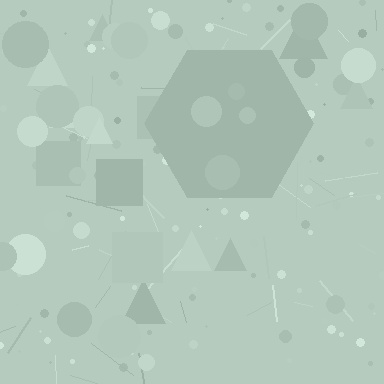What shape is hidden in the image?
A hexagon is hidden in the image.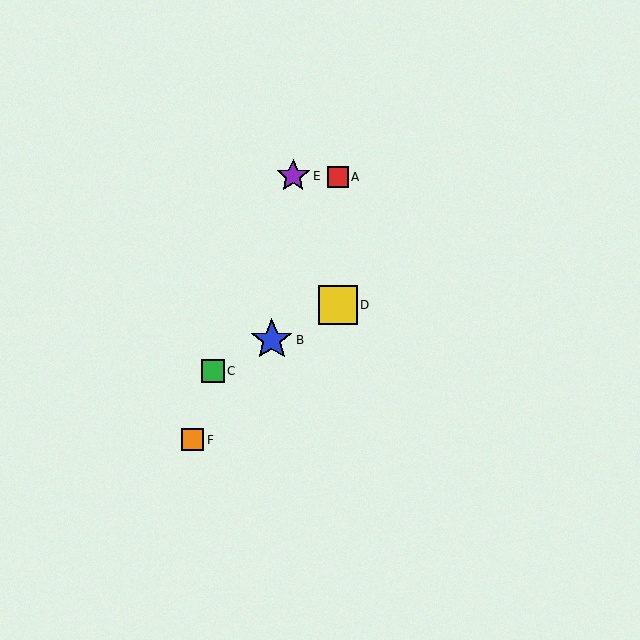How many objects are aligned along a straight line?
3 objects (B, C, D) are aligned along a straight line.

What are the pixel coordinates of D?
Object D is at (338, 305).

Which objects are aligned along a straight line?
Objects B, C, D are aligned along a straight line.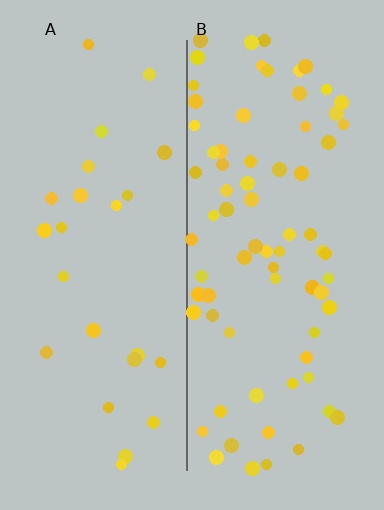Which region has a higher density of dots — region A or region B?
B (the right).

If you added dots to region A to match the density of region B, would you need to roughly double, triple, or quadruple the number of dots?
Approximately triple.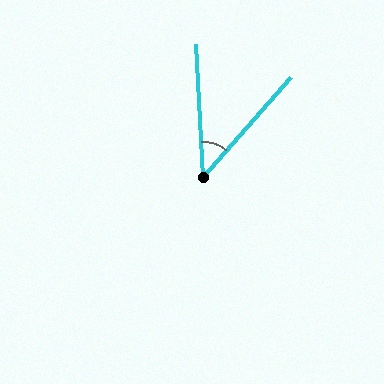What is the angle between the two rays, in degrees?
Approximately 44 degrees.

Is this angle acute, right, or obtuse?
It is acute.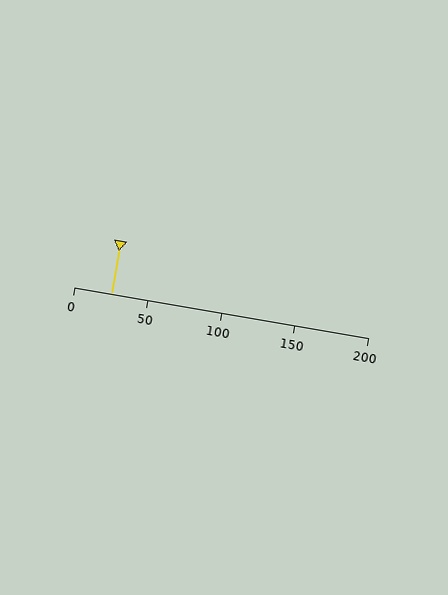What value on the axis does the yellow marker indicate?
The marker indicates approximately 25.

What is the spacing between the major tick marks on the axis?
The major ticks are spaced 50 apart.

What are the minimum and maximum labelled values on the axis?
The axis runs from 0 to 200.